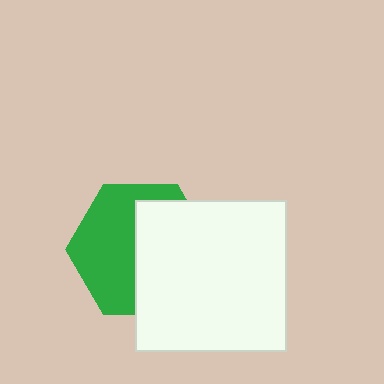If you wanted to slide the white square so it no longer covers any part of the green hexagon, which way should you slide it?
Slide it right — that is the most direct way to separate the two shapes.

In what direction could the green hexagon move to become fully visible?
The green hexagon could move left. That would shift it out from behind the white square entirely.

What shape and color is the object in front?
The object in front is a white square.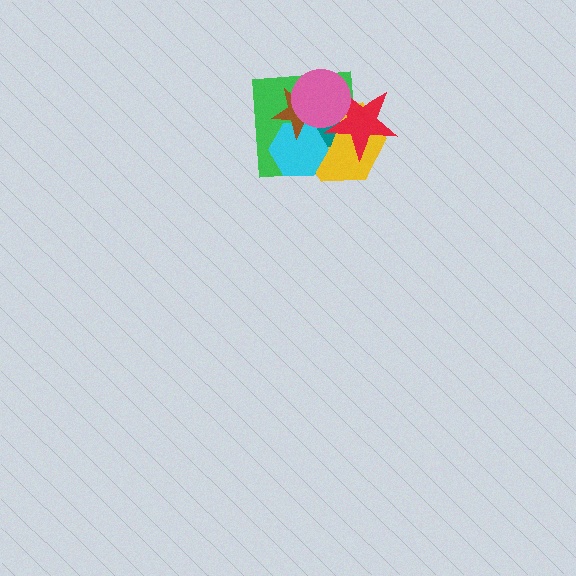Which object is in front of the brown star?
The pink circle is in front of the brown star.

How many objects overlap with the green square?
6 objects overlap with the green square.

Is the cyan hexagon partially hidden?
Yes, it is partially covered by another shape.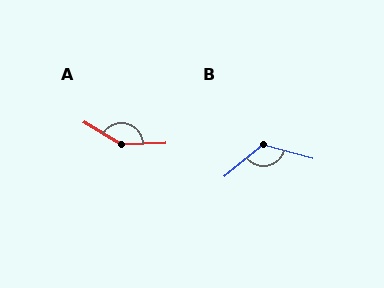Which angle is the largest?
A, at approximately 147 degrees.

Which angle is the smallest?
B, at approximately 126 degrees.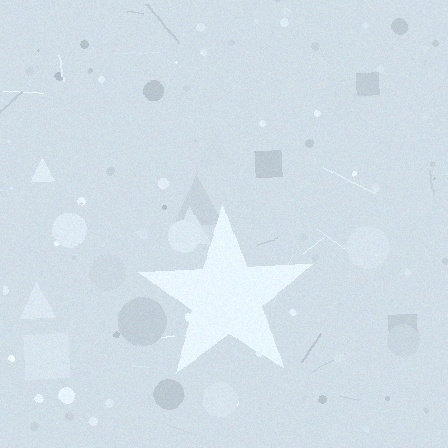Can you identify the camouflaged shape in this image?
The camouflaged shape is a star.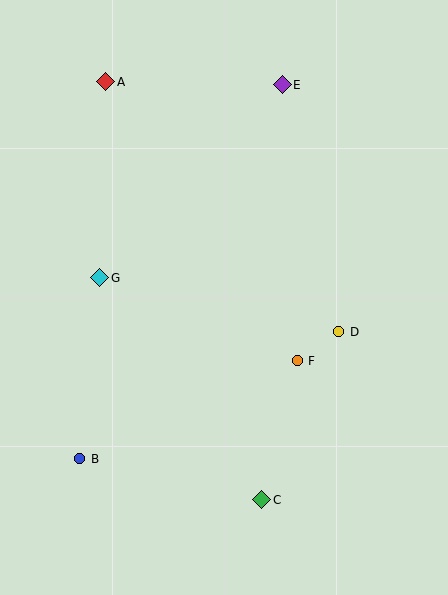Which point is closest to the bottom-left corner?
Point B is closest to the bottom-left corner.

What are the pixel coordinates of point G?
Point G is at (100, 278).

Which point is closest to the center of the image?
Point F at (297, 361) is closest to the center.